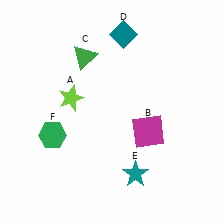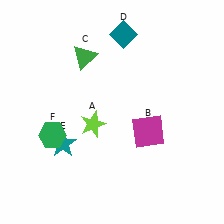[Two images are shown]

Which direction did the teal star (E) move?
The teal star (E) moved left.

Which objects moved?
The objects that moved are: the lime star (A), the teal star (E).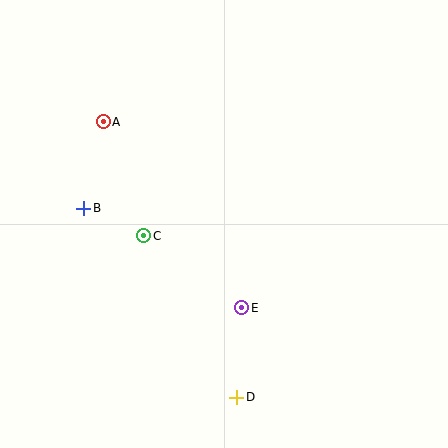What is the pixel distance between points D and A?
The distance between D and A is 306 pixels.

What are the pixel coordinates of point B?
Point B is at (84, 208).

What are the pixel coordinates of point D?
Point D is at (237, 397).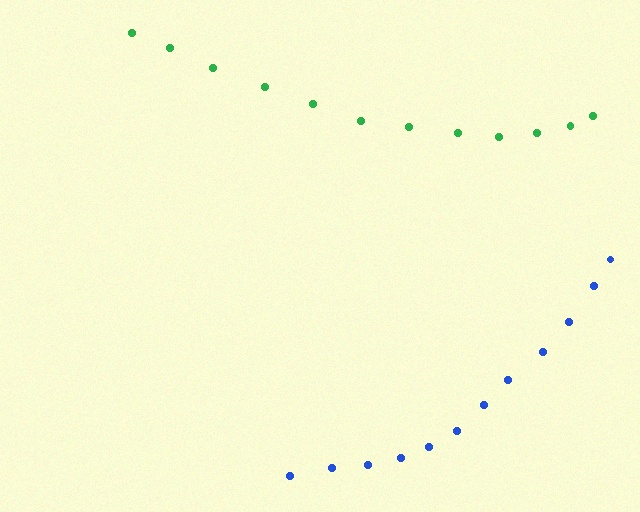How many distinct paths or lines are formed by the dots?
There are 2 distinct paths.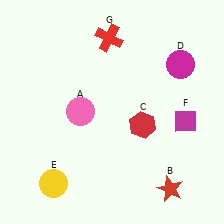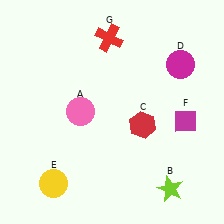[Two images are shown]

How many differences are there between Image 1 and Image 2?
There is 1 difference between the two images.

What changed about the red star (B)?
In Image 1, B is red. In Image 2, it changed to lime.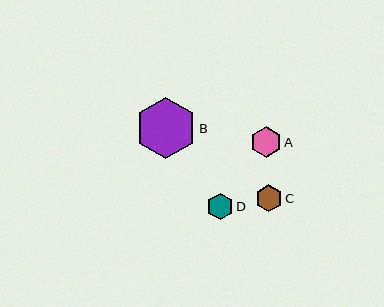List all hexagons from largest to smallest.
From largest to smallest: B, A, C, D.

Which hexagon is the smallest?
Hexagon D is the smallest with a size of approximately 27 pixels.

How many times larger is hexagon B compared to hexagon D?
Hexagon B is approximately 2.3 times the size of hexagon D.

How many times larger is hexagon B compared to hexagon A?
Hexagon B is approximately 2.0 times the size of hexagon A.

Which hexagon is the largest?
Hexagon B is the largest with a size of approximately 61 pixels.